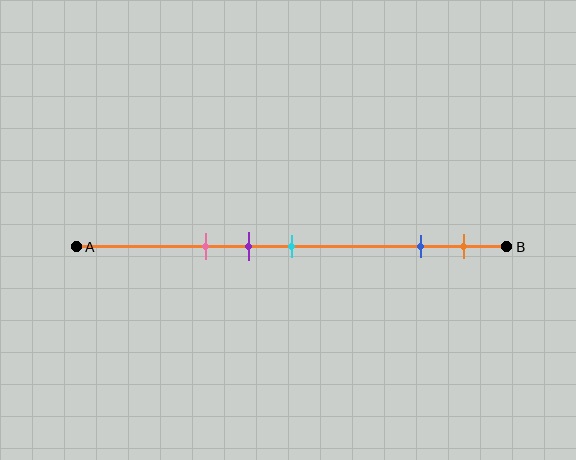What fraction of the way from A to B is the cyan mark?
The cyan mark is approximately 50% (0.5) of the way from A to B.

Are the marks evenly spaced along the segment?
No, the marks are not evenly spaced.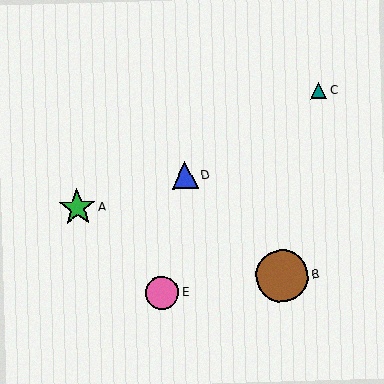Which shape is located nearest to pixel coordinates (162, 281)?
The pink circle (labeled E) at (162, 293) is nearest to that location.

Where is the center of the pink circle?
The center of the pink circle is at (162, 293).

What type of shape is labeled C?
Shape C is a teal triangle.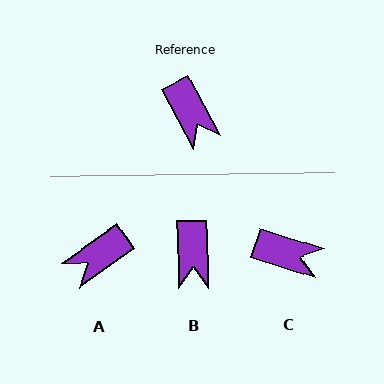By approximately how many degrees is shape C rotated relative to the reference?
Approximately 44 degrees counter-clockwise.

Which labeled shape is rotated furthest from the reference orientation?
A, about 83 degrees away.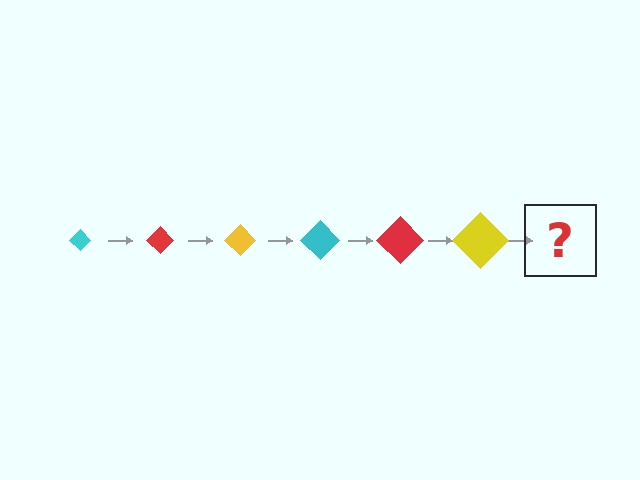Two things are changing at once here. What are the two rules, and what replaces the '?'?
The two rules are that the diamond grows larger each step and the color cycles through cyan, red, and yellow. The '?' should be a cyan diamond, larger than the previous one.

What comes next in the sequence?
The next element should be a cyan diamond, larger than the previous one.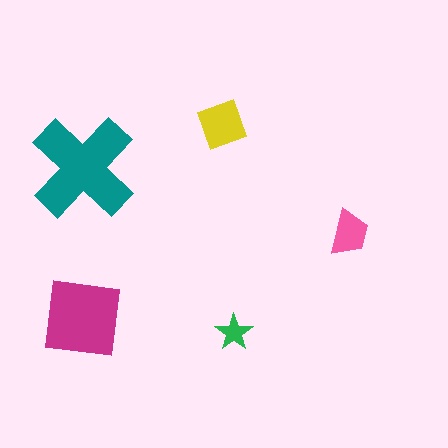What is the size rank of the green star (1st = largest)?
5th.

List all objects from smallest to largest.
The green star, the pink trapezoid, the yellow square, the magenta square, the teal cross.